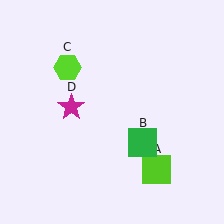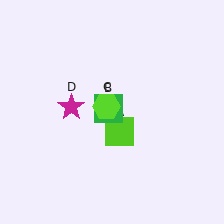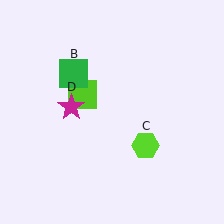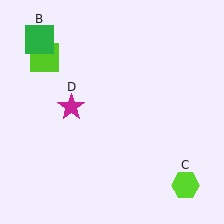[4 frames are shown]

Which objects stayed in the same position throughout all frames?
Magenta star (object D) remained stationary.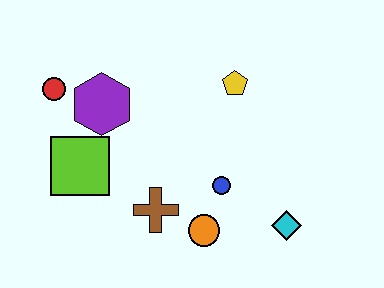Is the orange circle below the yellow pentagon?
Yes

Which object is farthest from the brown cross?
The red circle is farthest from the brown cross.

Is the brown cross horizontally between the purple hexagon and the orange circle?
Yes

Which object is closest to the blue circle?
The orange circle is closest to the blue circle.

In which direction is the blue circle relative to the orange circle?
The blue circle is above the orange circle.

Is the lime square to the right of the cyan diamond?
No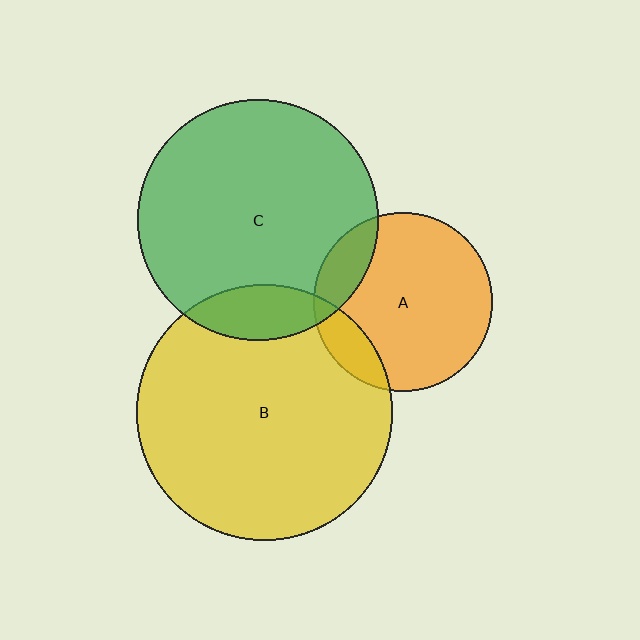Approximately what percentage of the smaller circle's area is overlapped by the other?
Approximately 15%.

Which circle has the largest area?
Circle B (yellow).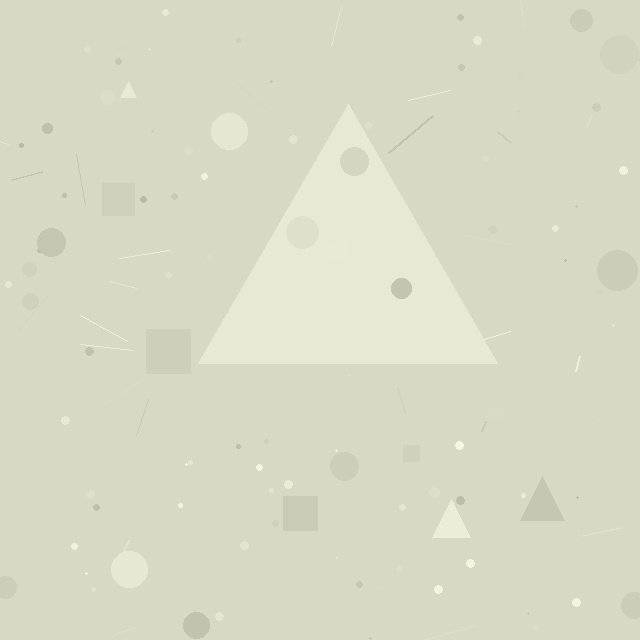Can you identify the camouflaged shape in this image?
The camouflaged shape is a triangle.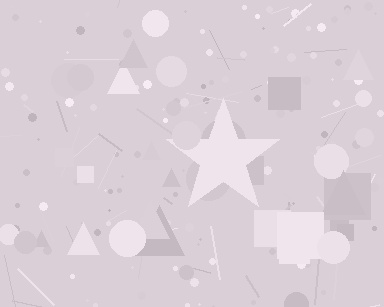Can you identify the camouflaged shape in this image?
The camouflaged shape is a star.